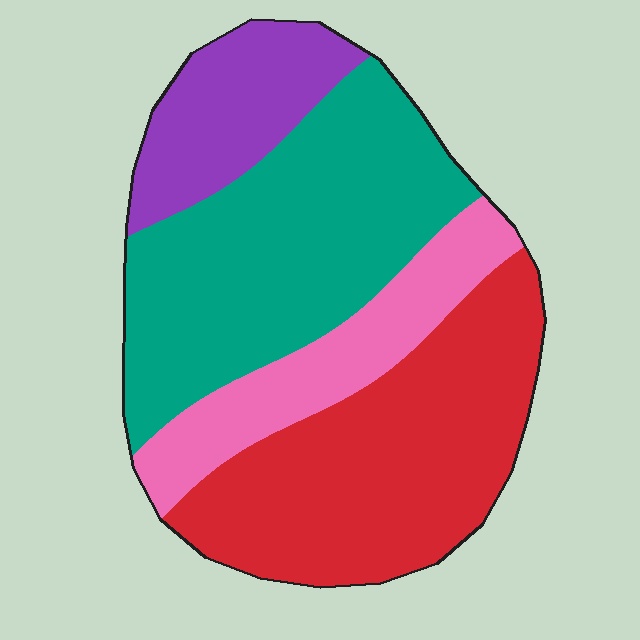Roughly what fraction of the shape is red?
Red covers around 35% of the shape.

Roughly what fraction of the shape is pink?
Pink takes up about one sixth (1/6) of the shape.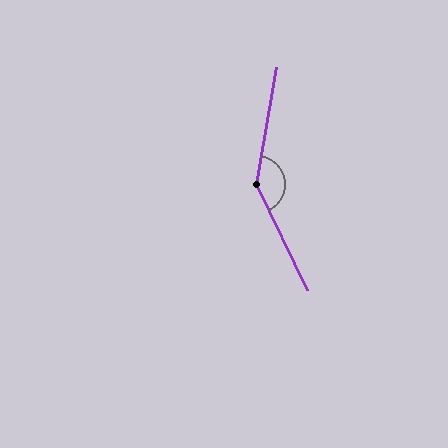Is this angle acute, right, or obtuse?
It is obtuse.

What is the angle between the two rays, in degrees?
Approximately 145 degrees.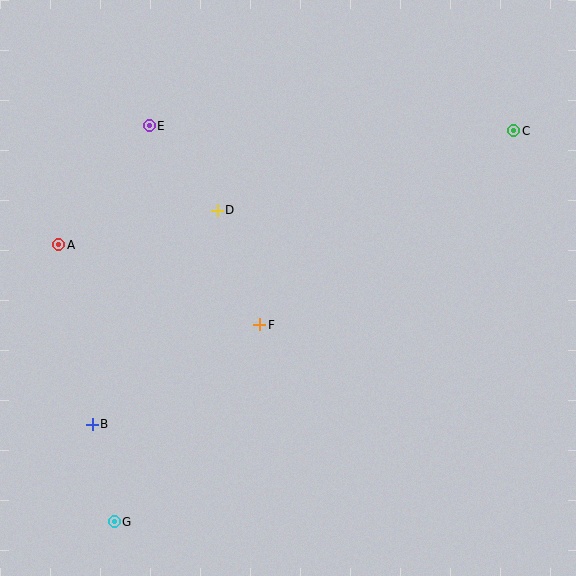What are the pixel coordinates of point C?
Point C is at (514, 131).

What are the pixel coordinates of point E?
Point E is at (149, 126).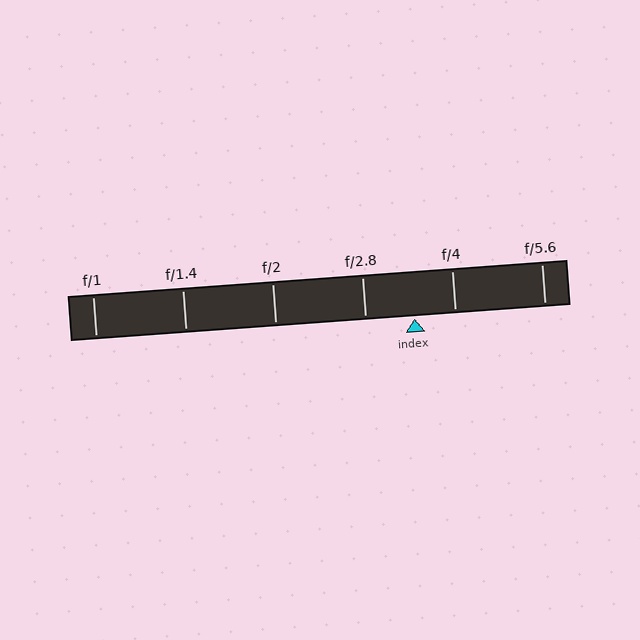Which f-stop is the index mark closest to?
The index mark is closest to f/4.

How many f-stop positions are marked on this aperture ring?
There are 6 f-stop positions marked.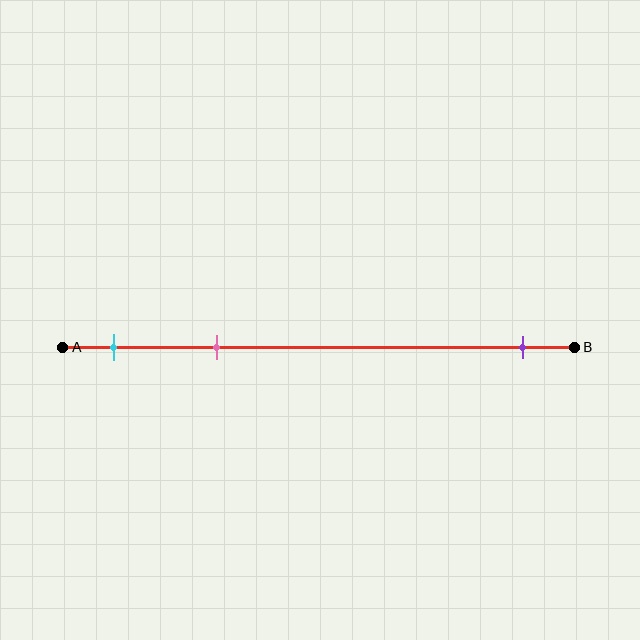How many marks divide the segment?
There are 3 marks dividing the segment.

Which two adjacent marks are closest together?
The cyan and pink marks are the closest adjacent pair.